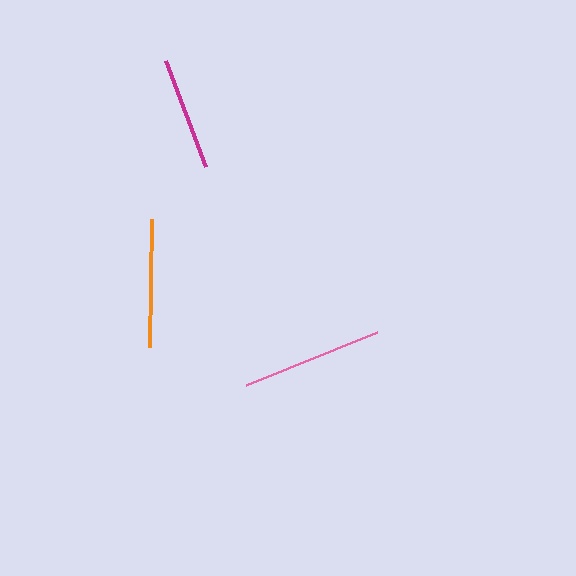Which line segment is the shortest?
The magenta line is the shortest at approximately 113 pixels.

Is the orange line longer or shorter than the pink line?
The pink line is longer than the orange line.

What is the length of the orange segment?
The orange segment is approximately 128 pixels long.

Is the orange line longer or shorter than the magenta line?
The orange line is longer than the magenta line.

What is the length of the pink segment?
The pink segment is approximately 142 pixels long.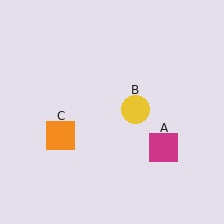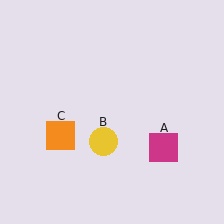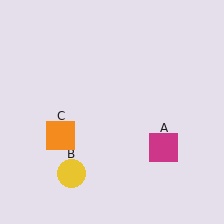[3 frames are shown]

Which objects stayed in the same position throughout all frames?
Magenta square (object A) and orange square (object C) remained stationary.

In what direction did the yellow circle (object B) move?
The yellow circle (object B) moved down and to the left.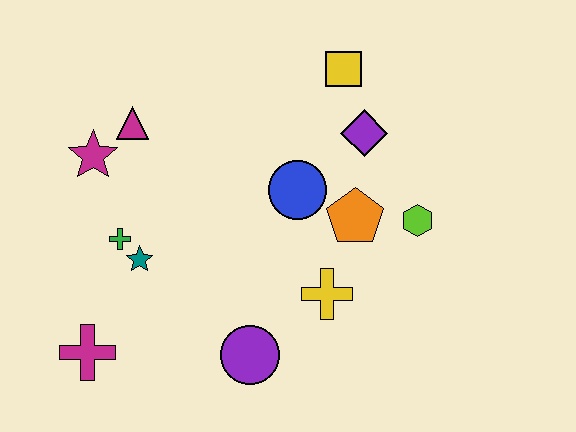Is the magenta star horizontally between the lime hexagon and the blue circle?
No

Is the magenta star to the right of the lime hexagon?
No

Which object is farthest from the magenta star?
The lime hexagon is farthest from the magenta star.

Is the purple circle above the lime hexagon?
No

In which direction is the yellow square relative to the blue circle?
The yellow square is above the blue circle.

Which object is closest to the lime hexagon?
The orange pentagon is closest to the lime hexagon.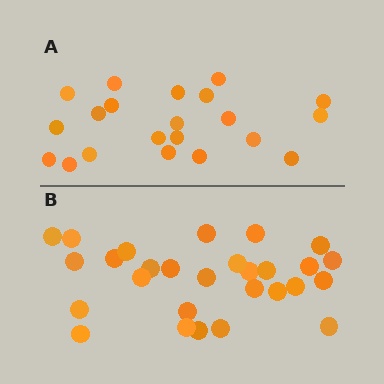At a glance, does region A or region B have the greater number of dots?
Region B (the bottom region) has more dots.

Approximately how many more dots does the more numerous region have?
Region B has roughly 8 or so more dots than region A.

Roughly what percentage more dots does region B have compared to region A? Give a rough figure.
About 35% more.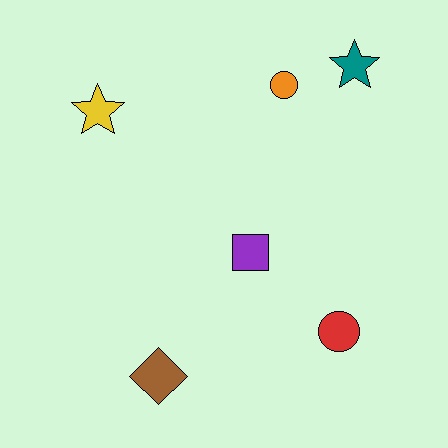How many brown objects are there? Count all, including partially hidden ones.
There is 1 brown object.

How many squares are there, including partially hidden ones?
There is 1 square.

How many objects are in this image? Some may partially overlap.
There are 6 objects.